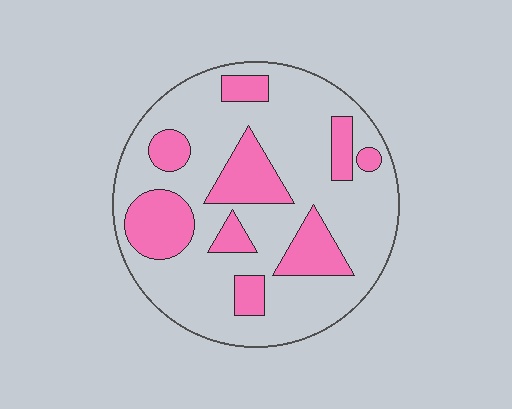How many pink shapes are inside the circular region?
9.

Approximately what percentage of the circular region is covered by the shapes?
Approximately 25%.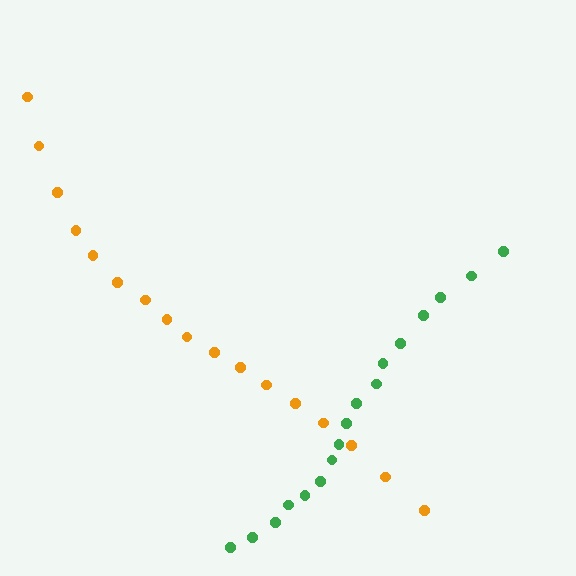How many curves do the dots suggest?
There are 2 distinct paths.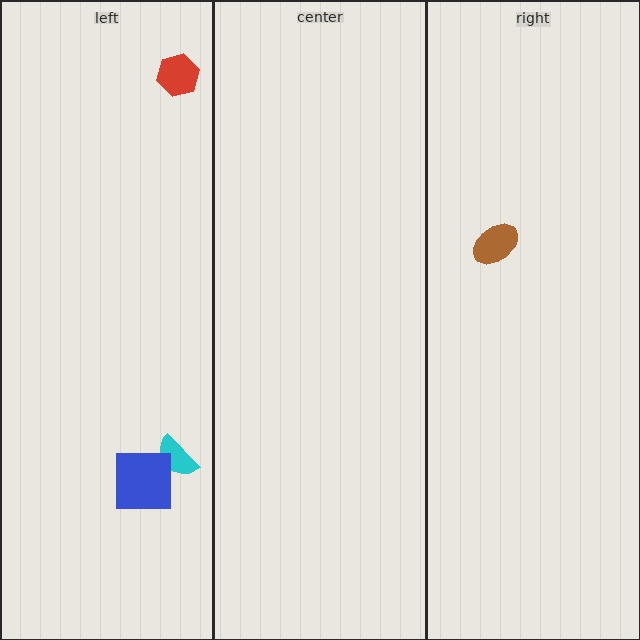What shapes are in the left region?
The red hexagon, the cyan semicircle, the blue square.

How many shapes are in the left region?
3.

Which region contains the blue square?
The left region.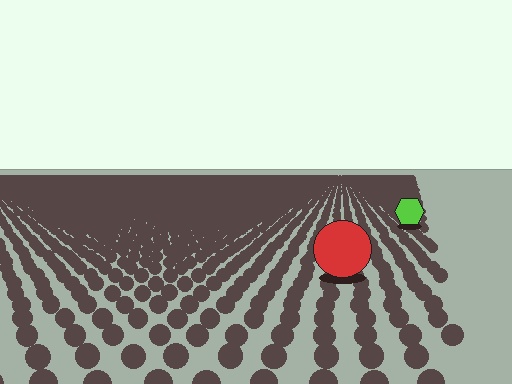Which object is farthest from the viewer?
The lime hexagon is farthest from the viewer. It appears smaller and the ground texture around it is denser.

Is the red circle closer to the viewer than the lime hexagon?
Yes. The red circle is closer — you can tell from the texture gradient: the ground texture is coarser near it.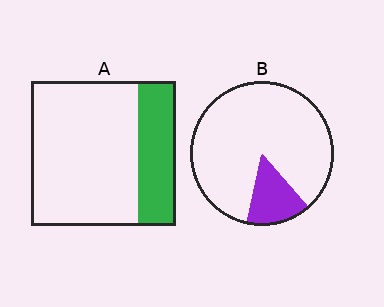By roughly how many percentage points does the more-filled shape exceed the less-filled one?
By roughly 10 percentage points (A over B).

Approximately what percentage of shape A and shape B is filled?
A is approximately 25% and B is approximately 15%.